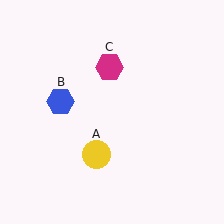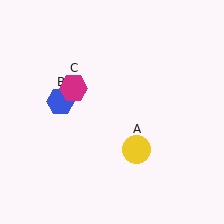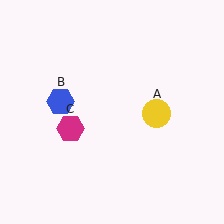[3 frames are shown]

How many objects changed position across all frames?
2 objects changed position: yellow circle (object A), magenta hexagon (object C).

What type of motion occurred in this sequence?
The yellow circle (object A), magenta hexagon (object C) rotated counterclockwise around the center of the scene.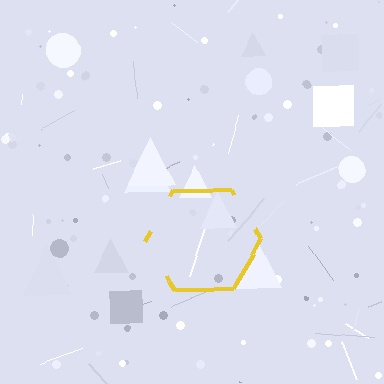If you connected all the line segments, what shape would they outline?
They would outline a hexagon.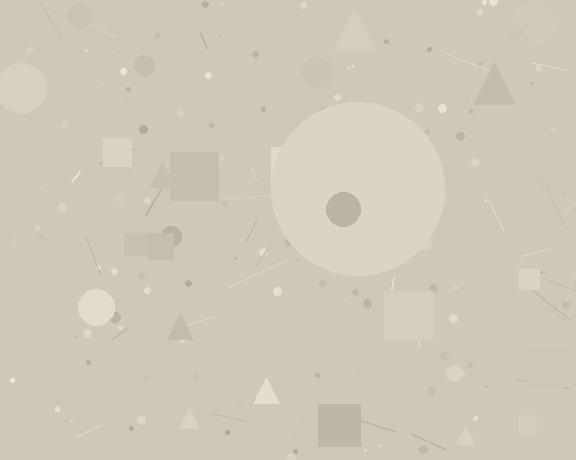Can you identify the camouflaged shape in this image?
The camouflaged shape is a circle.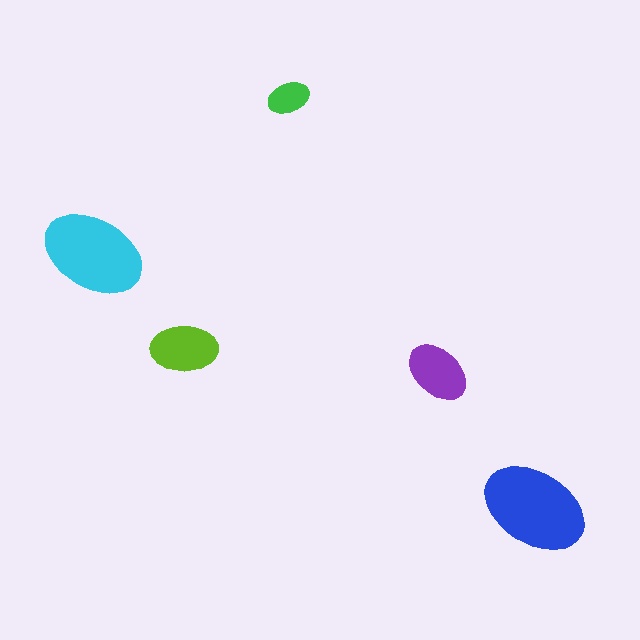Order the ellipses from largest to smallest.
the blue one, the cyan one, the lime one, the purple one, the green one.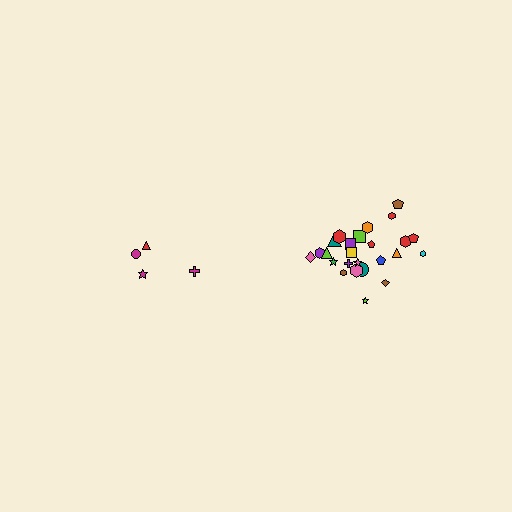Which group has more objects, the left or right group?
The right group.